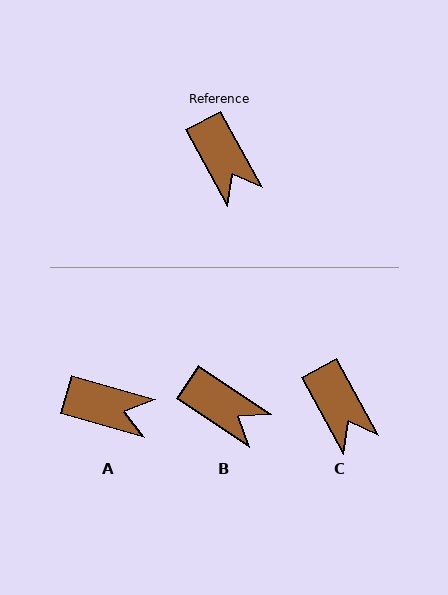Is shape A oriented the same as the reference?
No, it is off by about 45 degrees.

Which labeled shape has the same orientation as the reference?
C.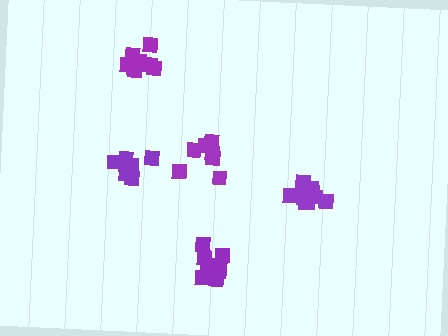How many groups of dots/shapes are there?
There are 5 groups.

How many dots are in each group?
Group 1: 12 dots, Group 2: 10 dots, Group 3: 9 dots, Group 4: 8 dots, Group 5: 7 dots (46 total).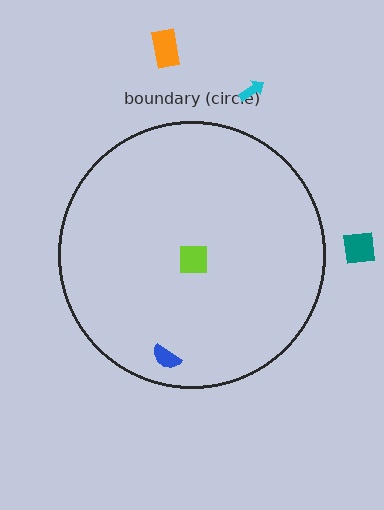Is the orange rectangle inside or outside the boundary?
Outside.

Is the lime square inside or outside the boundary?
Inside.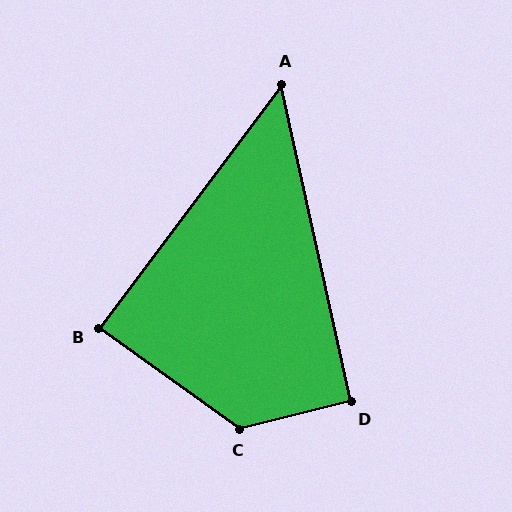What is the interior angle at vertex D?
Approximately 92 degrees (approximately right).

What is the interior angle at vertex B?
Approximately 88 degrees (approximately right).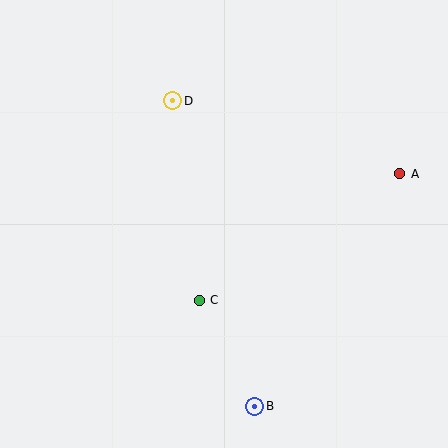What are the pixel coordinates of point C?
Point C is at (199, 300).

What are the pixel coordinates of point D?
Point D is at (173, 101).